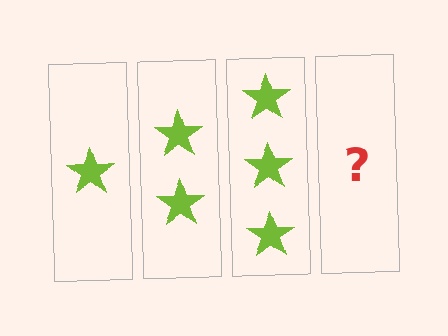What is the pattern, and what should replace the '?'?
The pattern is that each step adds one more star. The '?' should be 4 stars.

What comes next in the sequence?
The next element should be 4 stars.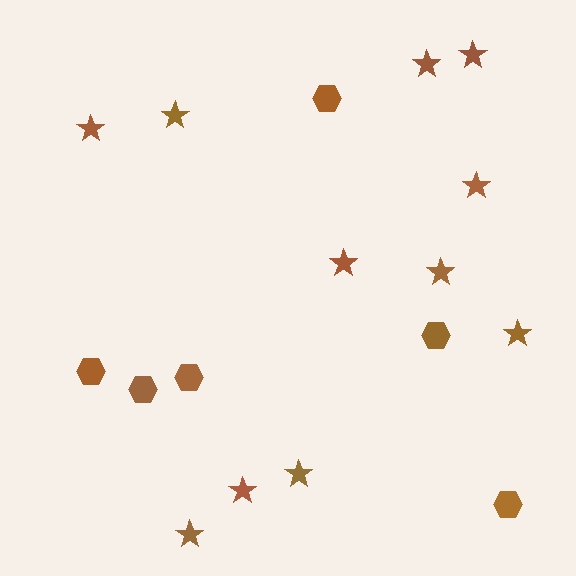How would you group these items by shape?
There are 2 groups: one group of stars (11) and one group of hexagons (6).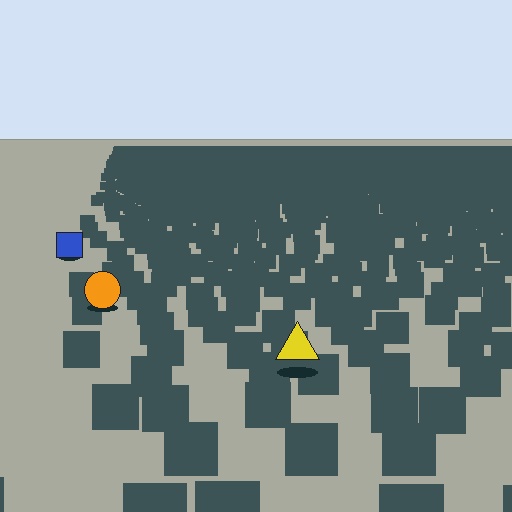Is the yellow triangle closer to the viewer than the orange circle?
Yes. The yellow triangle is closer — you can tell from the texture gradient: the ground texture is coarser near it.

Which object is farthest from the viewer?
The blue square is farthest from the viewer. It appears smaller and the ground texture around it is denser.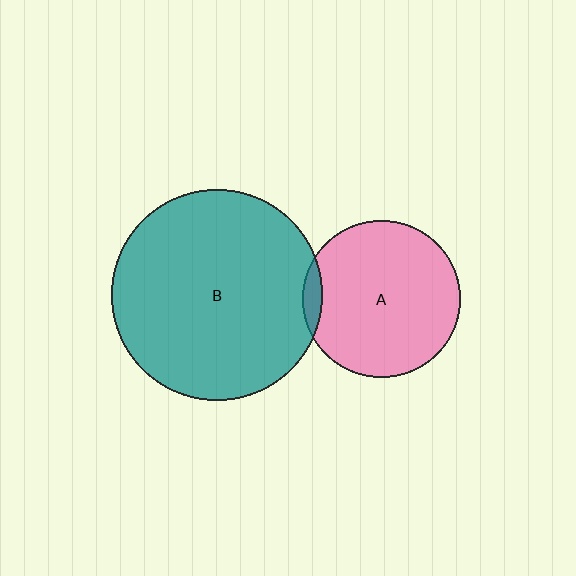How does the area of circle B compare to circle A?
Approximately 1.8 times.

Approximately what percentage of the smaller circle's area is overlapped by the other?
Approximately 5%.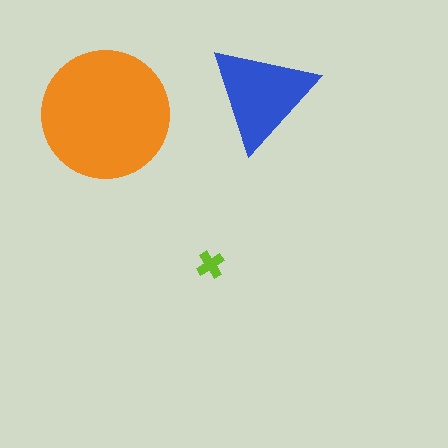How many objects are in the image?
There are 3 objects in the image.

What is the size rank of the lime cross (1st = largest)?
3rd.